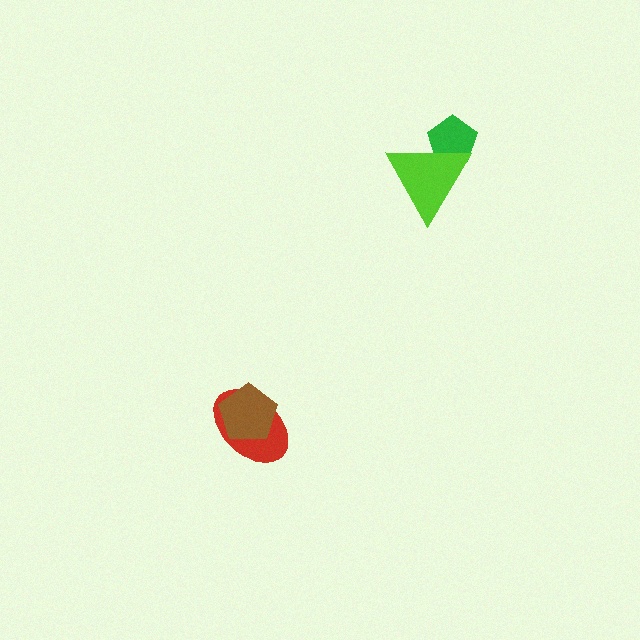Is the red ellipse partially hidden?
Yes, it is partially covered by another shape.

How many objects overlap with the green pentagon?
1 object overlaps with the green pentagon.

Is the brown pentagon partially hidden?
No, no other shape covers it.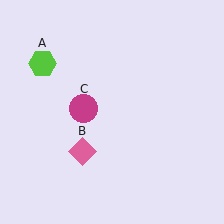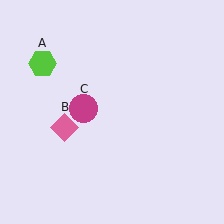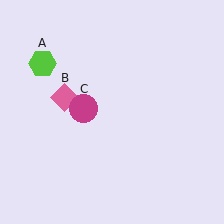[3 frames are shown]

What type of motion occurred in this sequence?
The pink diamond (object B) rotated clockwise around the center of the scene.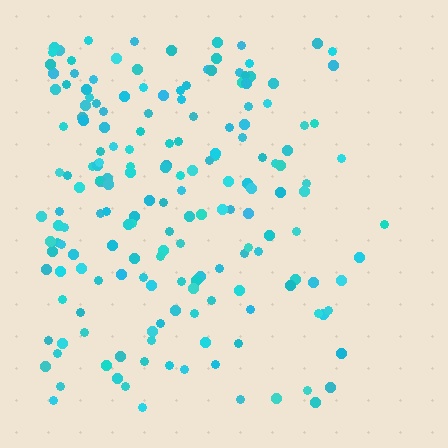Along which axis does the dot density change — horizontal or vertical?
Horizontal.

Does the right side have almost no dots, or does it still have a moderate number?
Still a moderate number, just noticeably fewer than the left.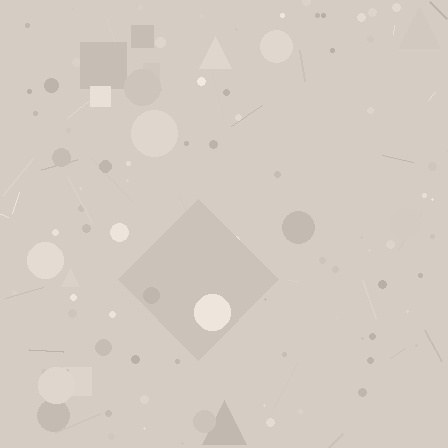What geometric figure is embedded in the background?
A diamond is embedded in the background.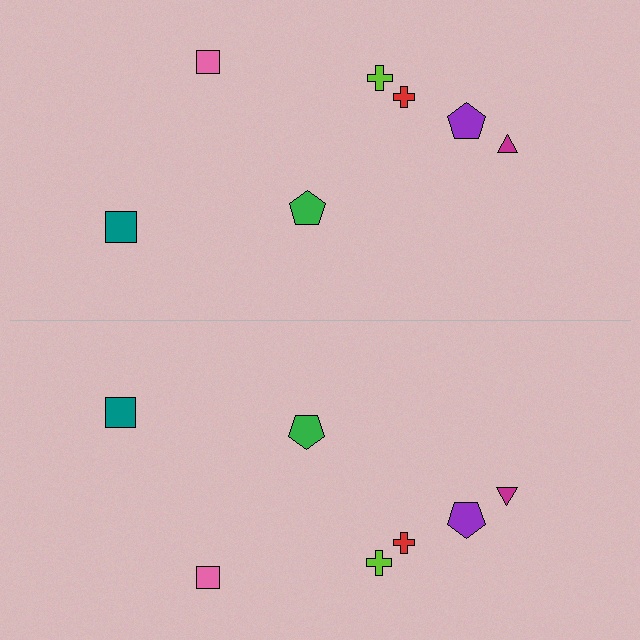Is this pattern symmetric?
Yes, this pattern has bilateral (reflection) symmetry.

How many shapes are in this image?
There are 14 shapes in this image.